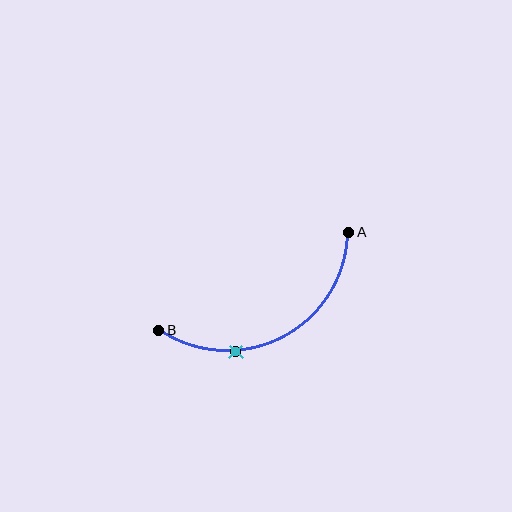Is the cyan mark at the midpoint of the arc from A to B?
No. The cyan mark lies on the arc but is closer to endpoint B. The arc midpoint would be at the point on the curve equidistant along the arc from both A and B.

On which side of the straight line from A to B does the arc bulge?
The arc bulges below the straight line connecting A and B.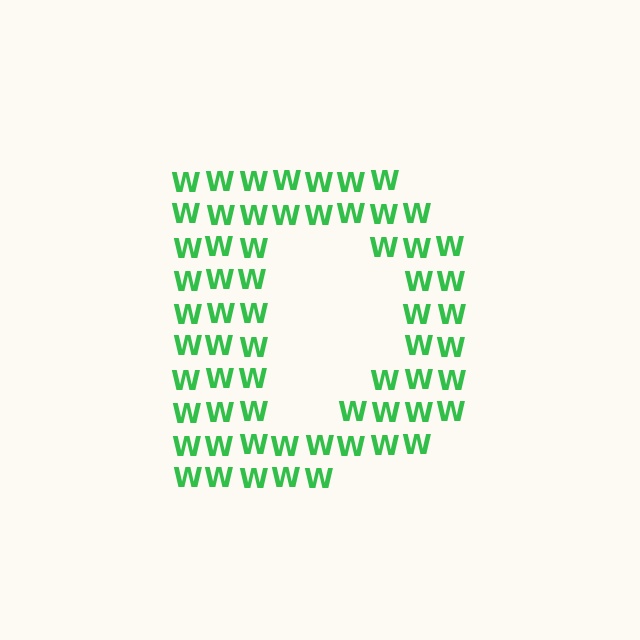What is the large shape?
The large shape is the letter D.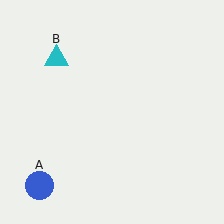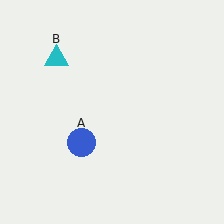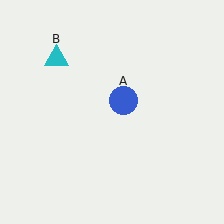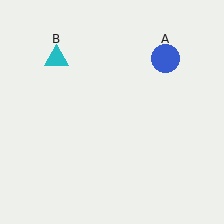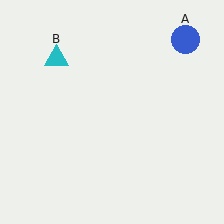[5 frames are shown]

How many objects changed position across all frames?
1 object changed position: blue circle (object A).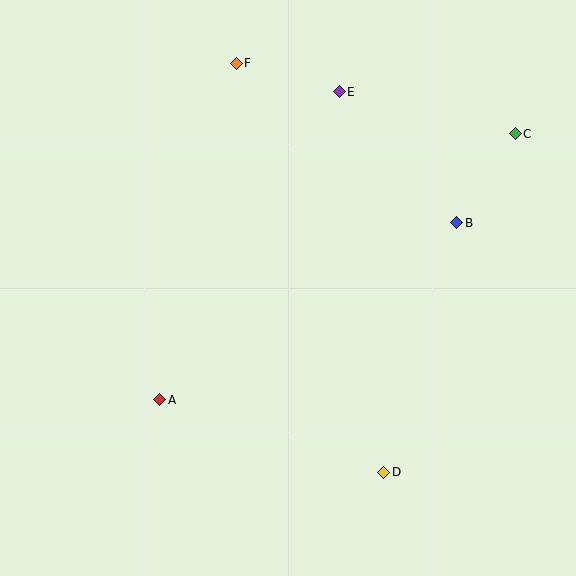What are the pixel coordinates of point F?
Point F is at (236, 63).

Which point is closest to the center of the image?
Point A at (160, 400) is closest to the center.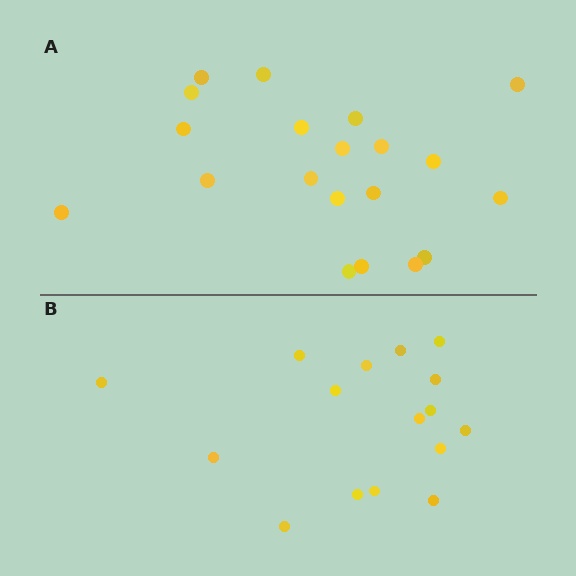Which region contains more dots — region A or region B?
Region A (the top region) has more dots.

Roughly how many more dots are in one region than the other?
Region A has about 4 more dots than region B.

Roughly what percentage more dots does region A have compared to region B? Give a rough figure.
About 25% more.